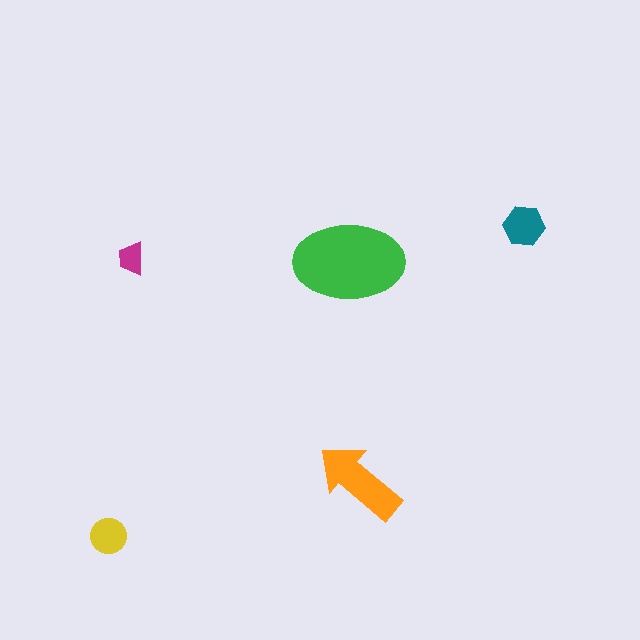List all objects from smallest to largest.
The magenta trapezoid, the yellow circle, the teal hexagon, the orange arrow, the green ellipse.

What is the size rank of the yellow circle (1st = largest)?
4th.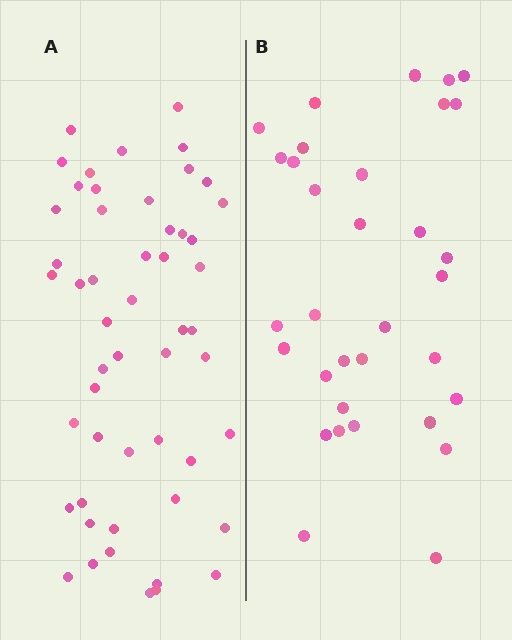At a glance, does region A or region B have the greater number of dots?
Region A (the left region) has more dots.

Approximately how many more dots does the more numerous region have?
Region A has approximately 20 more dots than region B.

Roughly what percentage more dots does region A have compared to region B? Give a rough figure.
About 60% more.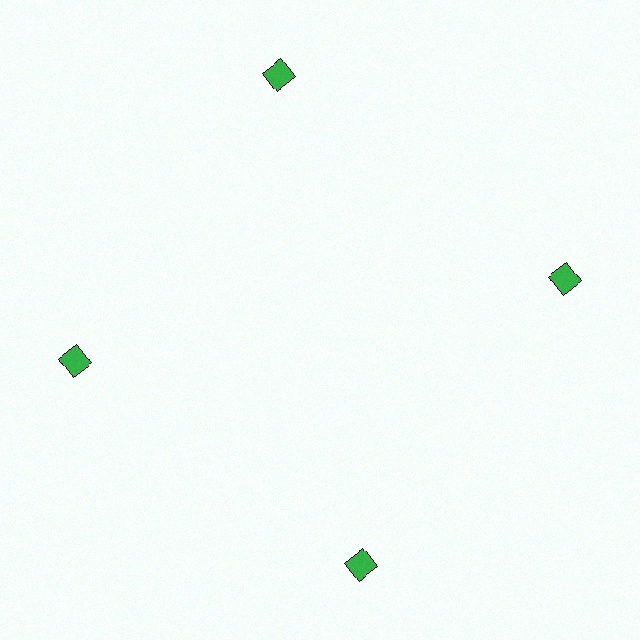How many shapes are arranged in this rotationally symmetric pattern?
There are 4 shapes, arranged in 4 groups of 1.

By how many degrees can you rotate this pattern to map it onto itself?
The pattern maps onto itself every 90 degrees of rotation.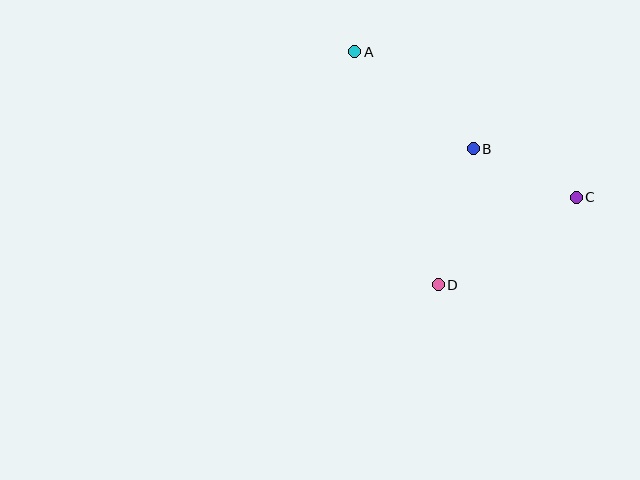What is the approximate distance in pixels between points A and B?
The distance between A and B is approximately 153 pixels.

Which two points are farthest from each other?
Points A and C are farthest from each other.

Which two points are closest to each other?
Points B and C are closest to each other.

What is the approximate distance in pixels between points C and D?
The distance between C and D is approximately 163 pixels.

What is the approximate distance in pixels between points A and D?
The distance between A and D is approximately 247 pixels.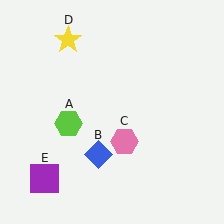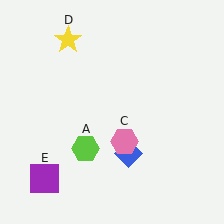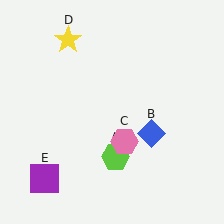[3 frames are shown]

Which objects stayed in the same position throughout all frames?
Pink hexagon (object C) and yellow star (object D) and purple square (object E) remained stationary.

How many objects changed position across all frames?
2 objects changed position: lime hexagon (object A), blue diamond (object B).